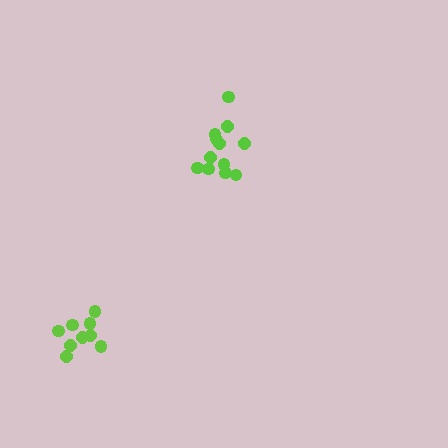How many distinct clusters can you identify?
There are 2 distinct clusters.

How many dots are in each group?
Group 1: 12 dots, Group 2: 9 dots (21 total).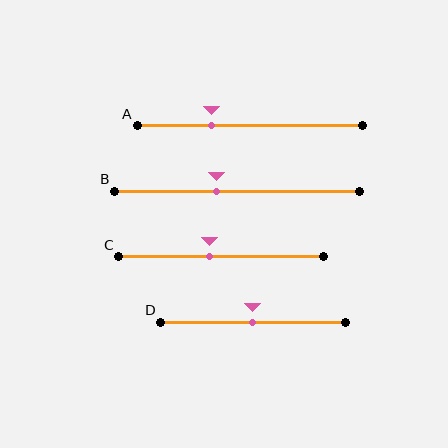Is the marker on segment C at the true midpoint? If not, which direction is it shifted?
No, the marker on segment C is shifted to the left by about 5% of the segment length.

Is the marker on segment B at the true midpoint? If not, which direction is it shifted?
No, the marker on segment B is shifted to the left by about 8% of the segment length.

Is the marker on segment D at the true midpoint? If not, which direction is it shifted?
Yes, the marker on segment D is at the true midpoint.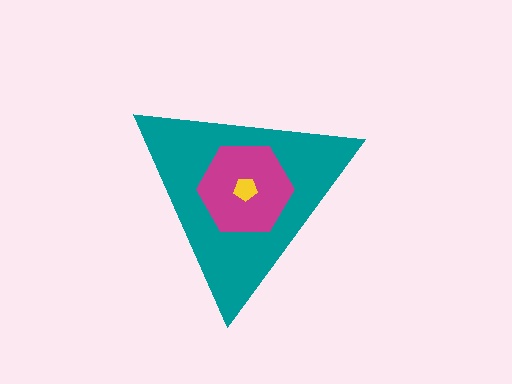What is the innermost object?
The yellow pentagon.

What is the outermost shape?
The teal triangle.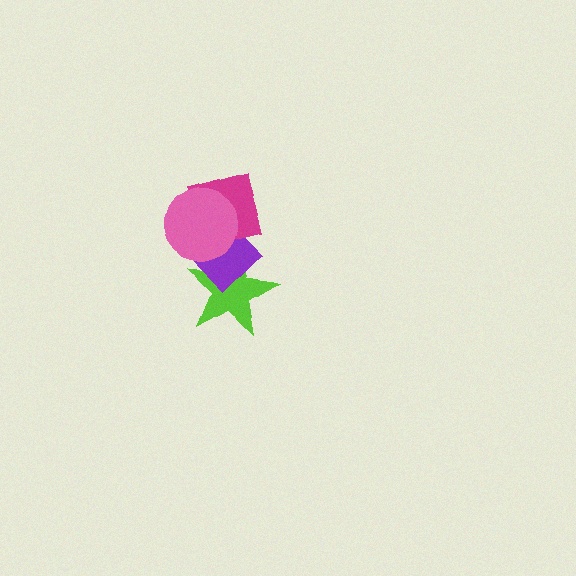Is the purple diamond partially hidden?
Yes, it is partially covered by another shape.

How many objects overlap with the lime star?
3 objects overlap with the lime star.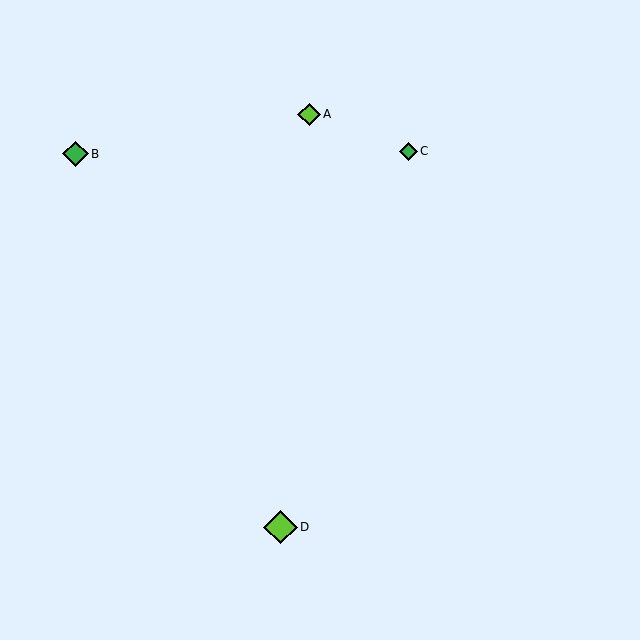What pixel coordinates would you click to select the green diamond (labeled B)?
Click at (75, 154) to select the green diamond B.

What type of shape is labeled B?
Shape B is a green diamond.